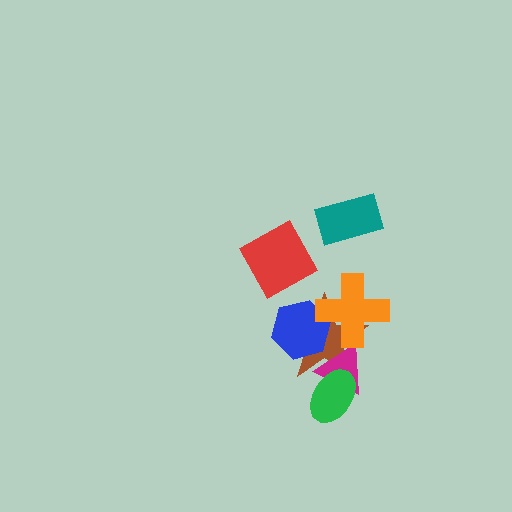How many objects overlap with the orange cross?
2 objects overlap with the orange cross.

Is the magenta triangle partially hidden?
Yes, it is partially covered by another shape.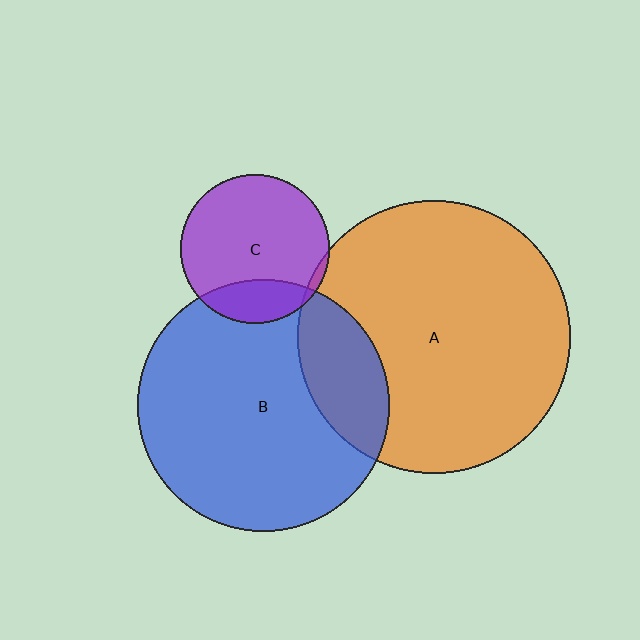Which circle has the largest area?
Circle A (orange).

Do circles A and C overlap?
Yes.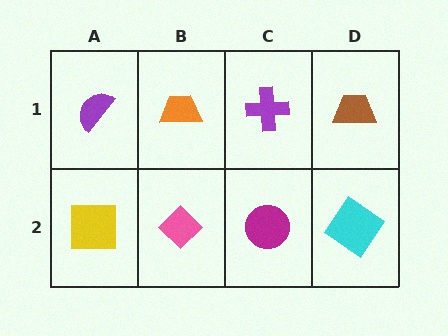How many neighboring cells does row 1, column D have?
2.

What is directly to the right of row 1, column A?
An orange trapezoid.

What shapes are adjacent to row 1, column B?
A pink diamond (row 2, column B), a purple semicircle (row 1, column A), a purple cross (row 1, column C).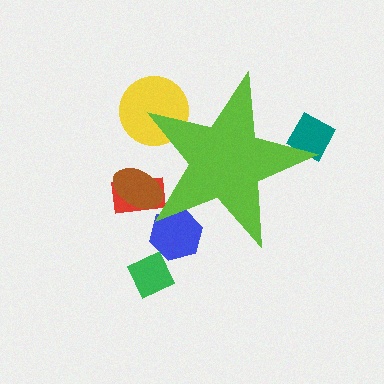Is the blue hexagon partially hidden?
Yes, the blue hexagon is partially hidden behind the lime star.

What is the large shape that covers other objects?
A lime star.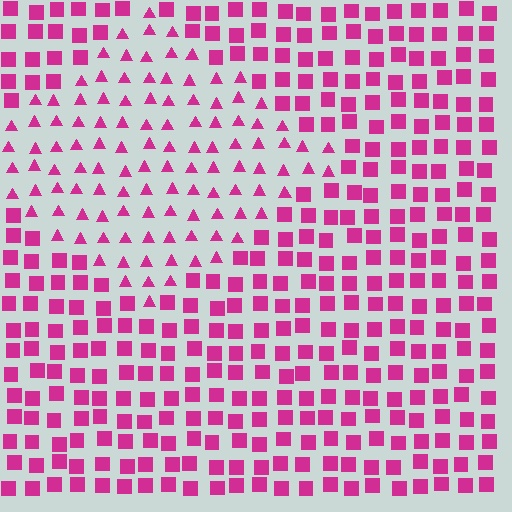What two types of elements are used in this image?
The image uses triangles inside the diamond region and squares outside it.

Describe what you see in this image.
The image is filled with small magenta elements arranged in a uniform grid. A diamond-shaped region contains triangles, while the surrounding area contains squares. The boundary is defined purely by the change in element shape.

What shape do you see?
I see a diamond.